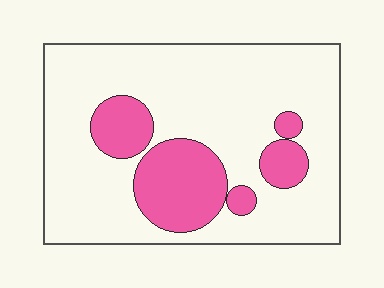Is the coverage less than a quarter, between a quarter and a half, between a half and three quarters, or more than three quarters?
Less than a quarter.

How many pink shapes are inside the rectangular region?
5.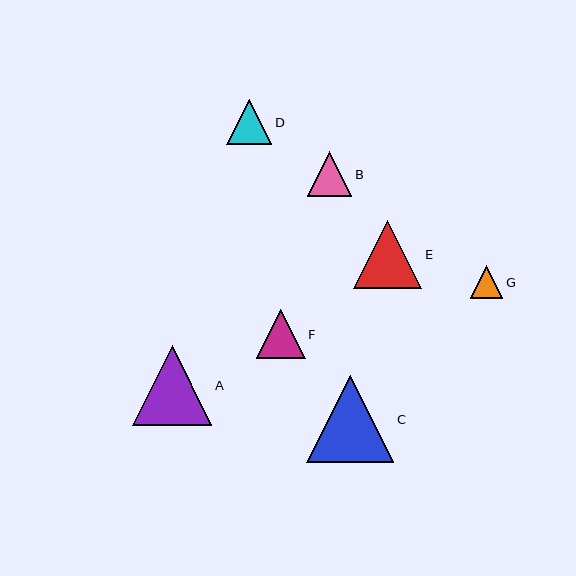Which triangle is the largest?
Triangle C is the largest with a size of approximately 87 pixels.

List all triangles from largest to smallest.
From largest to smallest: C, A, E, F, D, B, G.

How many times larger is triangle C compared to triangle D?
Triangle C is approximately 2.0 times the size of triangle D.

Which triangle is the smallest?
Triangle G is the smallest with a size of approximately 33 pixels.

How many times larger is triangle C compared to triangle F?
Triangle C is approximately 1.8 times the size of triangle F.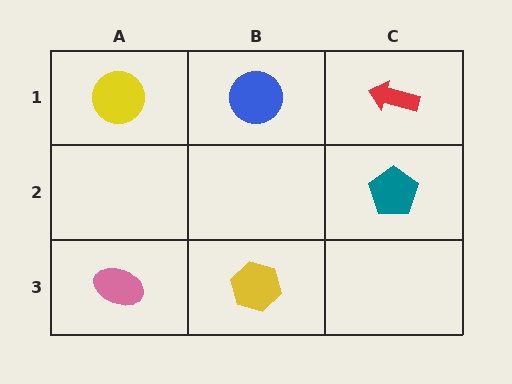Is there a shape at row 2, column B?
No, that cell is empty.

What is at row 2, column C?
A teal pentagon.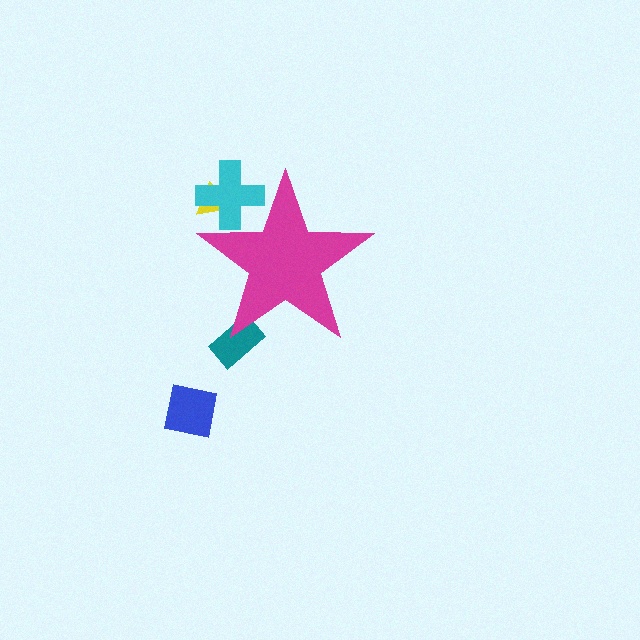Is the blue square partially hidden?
No, the blue square is fully visible.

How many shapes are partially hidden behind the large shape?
3 shapes are partially hidden.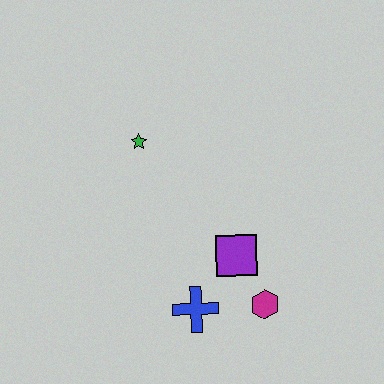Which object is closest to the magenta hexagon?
The purple square is closest to the magenta hexagon.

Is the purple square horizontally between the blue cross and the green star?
No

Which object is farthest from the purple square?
The green star is farthest from the purple square.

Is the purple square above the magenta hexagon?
Yes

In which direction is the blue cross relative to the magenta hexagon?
The blue cross is to the left of the magenta hexagon.